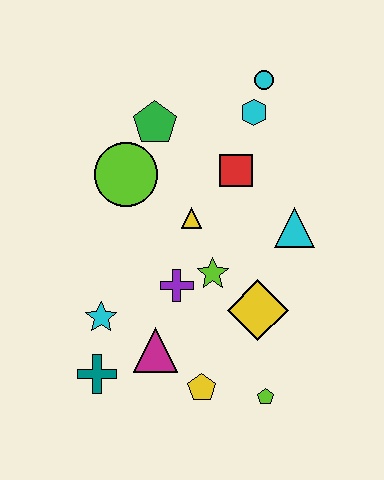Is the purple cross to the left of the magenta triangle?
No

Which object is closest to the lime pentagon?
The yellow pentagon is closest to the lime pentagon.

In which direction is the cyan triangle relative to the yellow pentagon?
The cyan triangle is above the yellow pentagon.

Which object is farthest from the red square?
The teal cross is farthest from the red square.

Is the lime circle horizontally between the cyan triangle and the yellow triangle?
No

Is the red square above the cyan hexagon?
No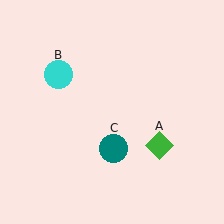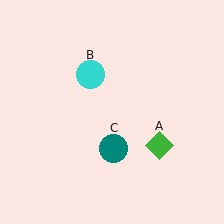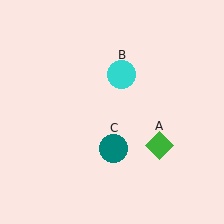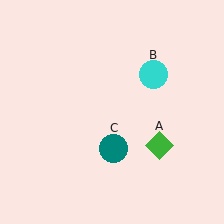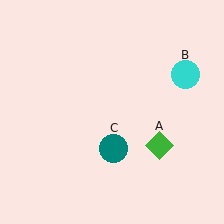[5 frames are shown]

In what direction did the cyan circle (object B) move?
The cyan circle (object B) moved right.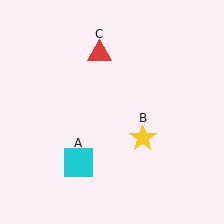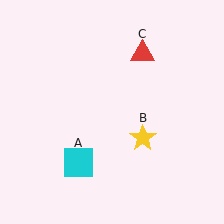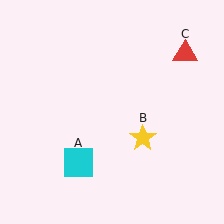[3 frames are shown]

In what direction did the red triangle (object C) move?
The red triangle (object C) moved right.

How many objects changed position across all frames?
1 object changed position: red triangle (object C).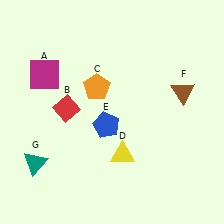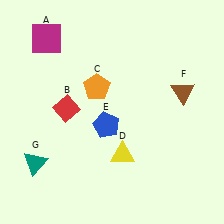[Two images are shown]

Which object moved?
The magenta square (A) moved up.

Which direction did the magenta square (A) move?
The magenta square (A) moved up.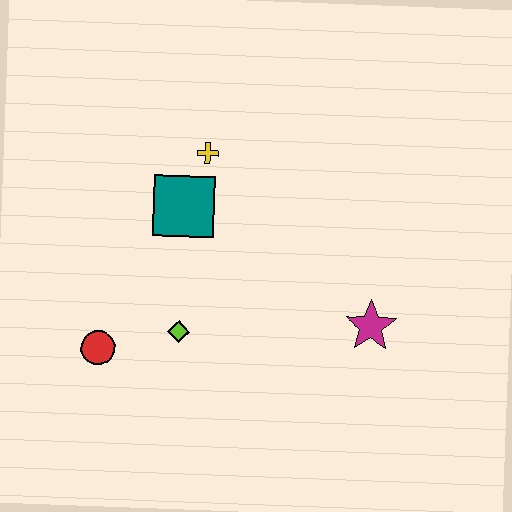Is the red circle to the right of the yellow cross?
No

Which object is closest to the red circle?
The lime diamond is closest to the red circle.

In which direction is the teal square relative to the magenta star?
The teal square is to the left of the magenta star.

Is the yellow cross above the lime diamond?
Yes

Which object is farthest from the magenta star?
The red circle is farthest from the magenta star.